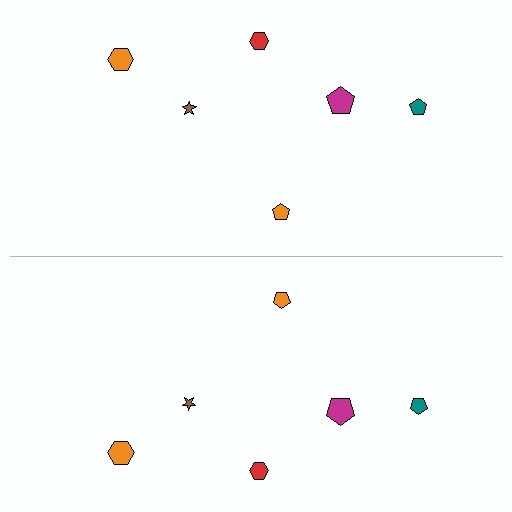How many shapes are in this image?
There are 12 shapes in this image.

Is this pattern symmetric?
Yes, this pattern has bilateral (reflection) symmetry.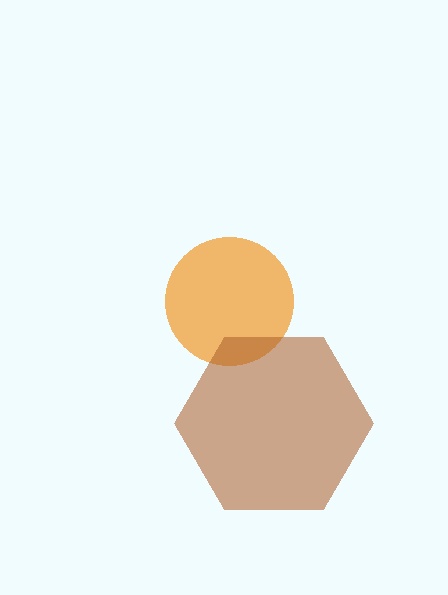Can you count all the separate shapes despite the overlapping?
Yes, there are 2 separate shapes.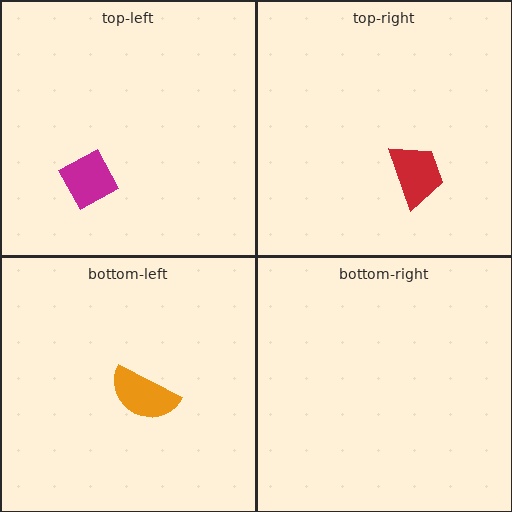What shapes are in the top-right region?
The red trapezoid.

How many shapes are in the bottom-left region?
1.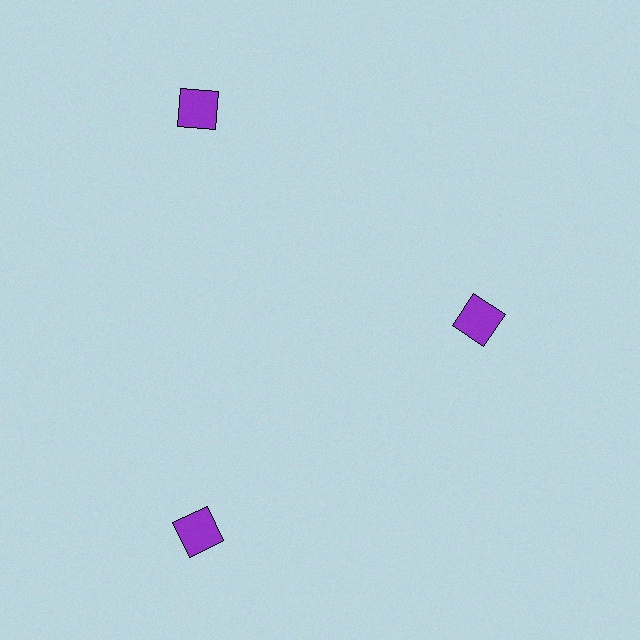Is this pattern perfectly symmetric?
No. The 3 purple squares are arranged in a ring, but one element near the 3 o'clock position is pulled inward toward the center, breaking the 3-fold rotational symmetry.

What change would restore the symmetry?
The symmetry would be restored by moving it outward, back onto the ring so that all 3 squares sit at equal angles and equal distance from the center.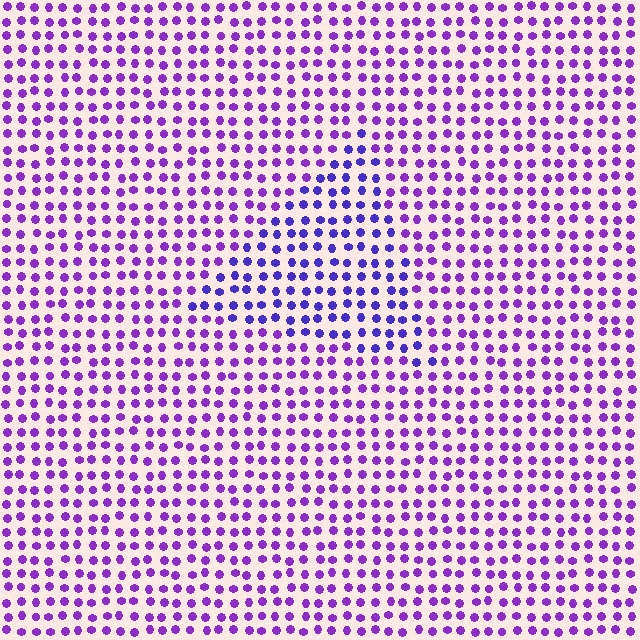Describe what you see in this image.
The image is filled with small purple elements in a uniform arrangement. A triangle-shaped region is visible where the elements are tinted to a slightly different hue, forming a subtle color boundary.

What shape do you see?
I see a triangle.